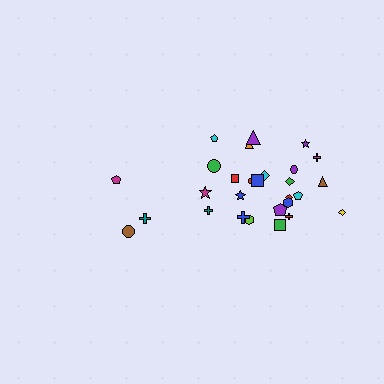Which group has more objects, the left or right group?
The right group.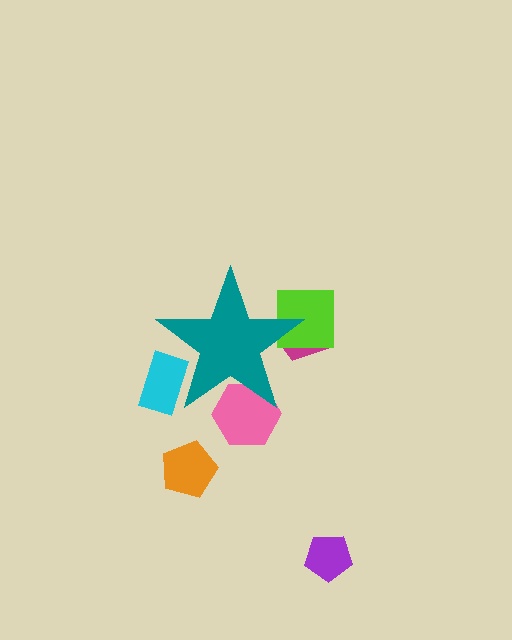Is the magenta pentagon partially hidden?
Yes, the magenta pentagon is partially hidden behind the teal star.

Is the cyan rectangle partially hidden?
Yes, the cyan rectangle is partially hidden behind the teal star.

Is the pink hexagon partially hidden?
Yes, the pink hexagon is partially hidden behind the teal star.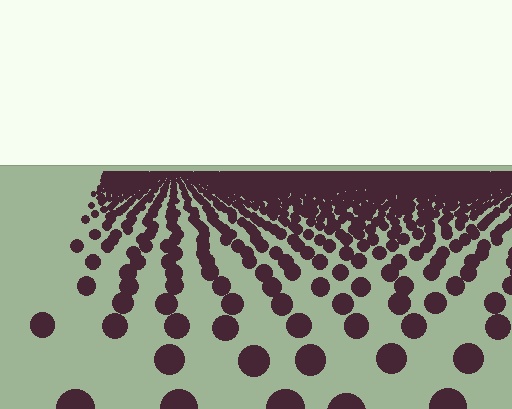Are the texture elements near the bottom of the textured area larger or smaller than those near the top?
Larger. Near the bottom, elements are closer to the viewer and appear at a bigger on-screen size.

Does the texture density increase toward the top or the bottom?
Density increases toward the top.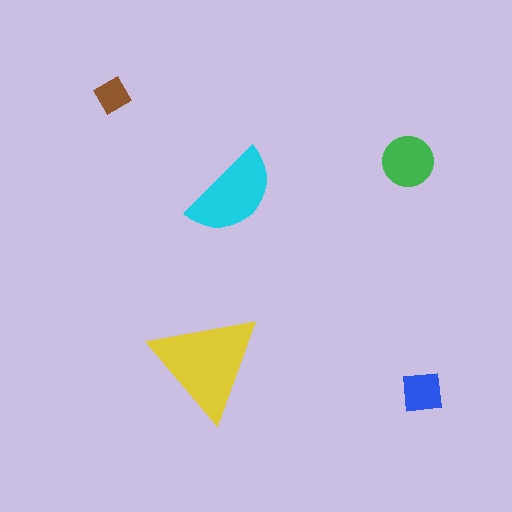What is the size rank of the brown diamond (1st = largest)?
5th.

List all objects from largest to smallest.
The yellow triangle, the cyan semicircle, the green circle, the blue square, the brown diamond.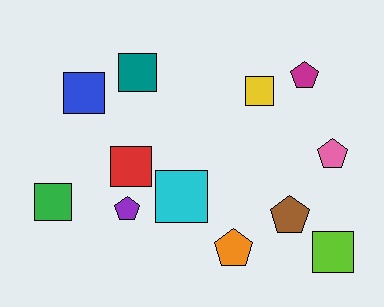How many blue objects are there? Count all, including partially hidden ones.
There is 1 blue object.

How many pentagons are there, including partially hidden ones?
There are 5 pentagons.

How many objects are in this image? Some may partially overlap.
There are 12 objects.